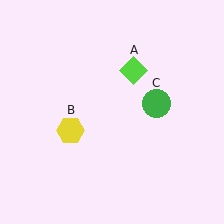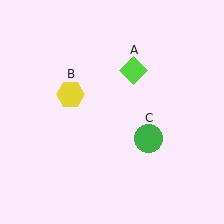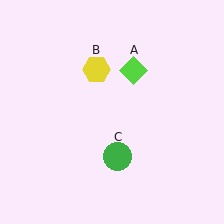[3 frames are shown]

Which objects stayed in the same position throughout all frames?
Lime diamond (object A) remained stationary.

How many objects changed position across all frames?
2 objects changed position: yellow hexagon (object B), green circle (object C).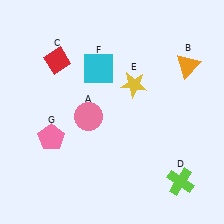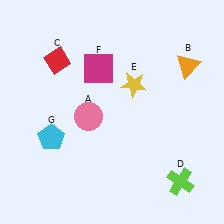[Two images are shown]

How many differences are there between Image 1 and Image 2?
There are 2 differences between the two images.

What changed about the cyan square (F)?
In Image 1, F is cyan. In Image 2, it changed to magenta.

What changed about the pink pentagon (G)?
In Image 1, G is pink. In Image 2, it changed to cyan.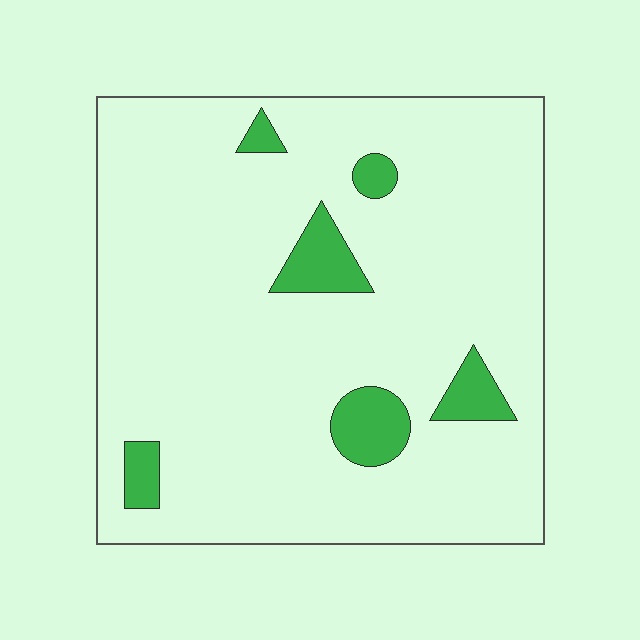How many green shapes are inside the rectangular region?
6.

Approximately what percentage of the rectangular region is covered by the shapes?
Approximately 10%.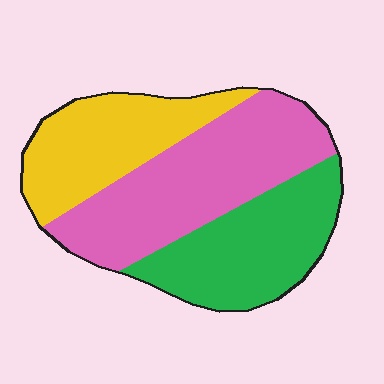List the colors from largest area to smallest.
From largest to smallest: pink, green, yellow.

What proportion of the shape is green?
Green covers 31% of the shape.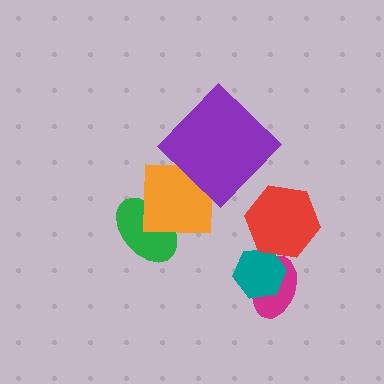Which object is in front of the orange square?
The purple diamond is in front of the orange square.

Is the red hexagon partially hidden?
No, no other shape covers it.